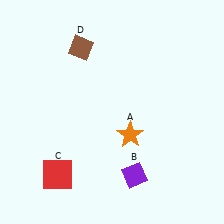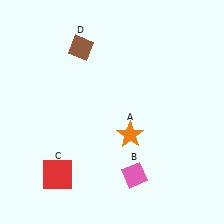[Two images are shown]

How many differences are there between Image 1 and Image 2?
There is 1 difference between the two images.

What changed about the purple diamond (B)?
In Image 1, B is purple. In Image 2, it changed to pink.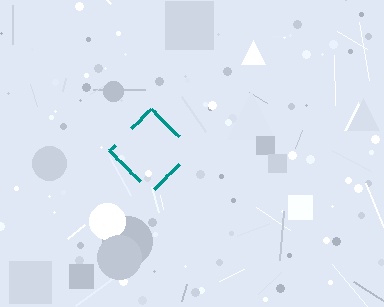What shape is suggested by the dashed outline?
The dashed outline suggests a diamond.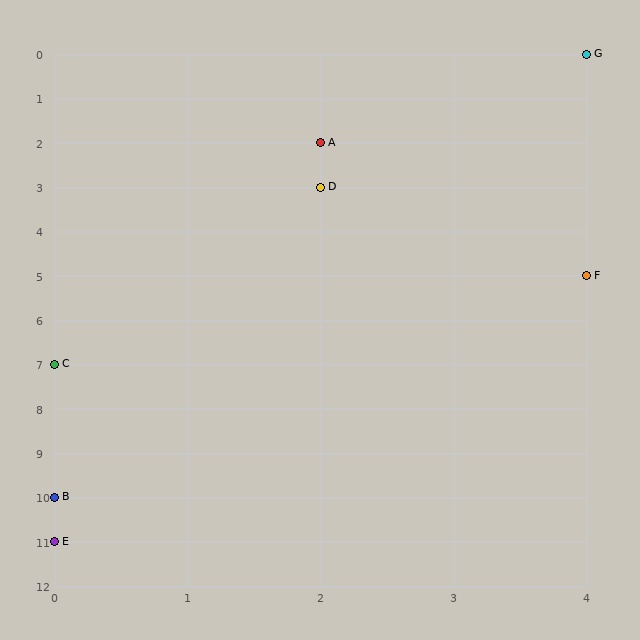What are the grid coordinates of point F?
Point F is at grid coordinates (4, 5).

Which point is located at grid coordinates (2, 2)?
Point A is at (2, 2).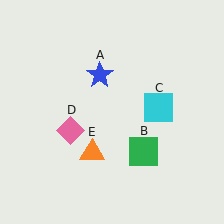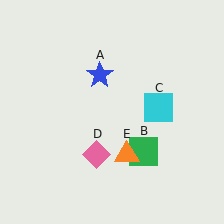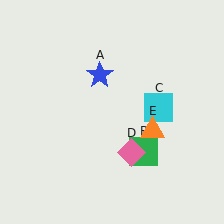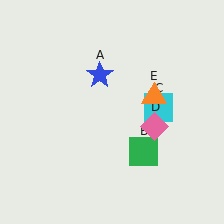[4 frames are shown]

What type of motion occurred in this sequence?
The pink diamond (object D), orange triangle (object E) rotated counterclockwise around the center of the scene.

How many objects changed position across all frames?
2 objects changed position: pink diamond (object D), orange triangle (object E).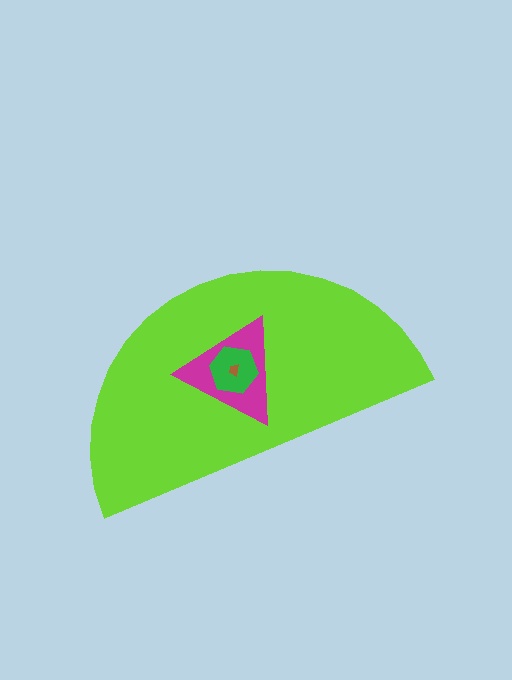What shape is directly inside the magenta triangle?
The green hexagon.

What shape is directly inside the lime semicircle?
The magenta triangle.